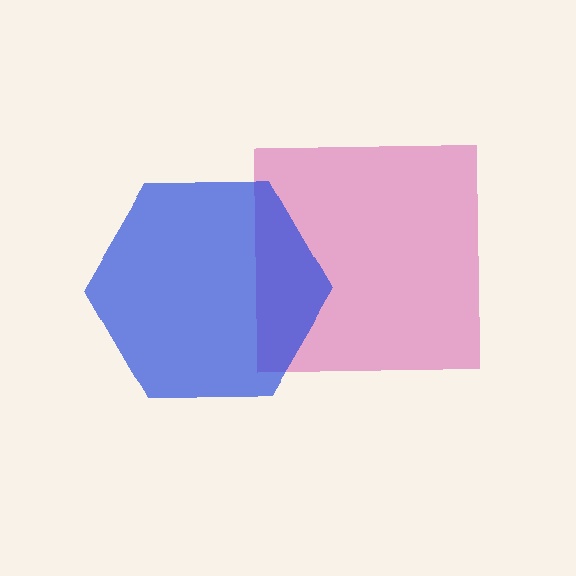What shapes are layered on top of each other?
The layered shapes are: a magenta square, a blue hexagon.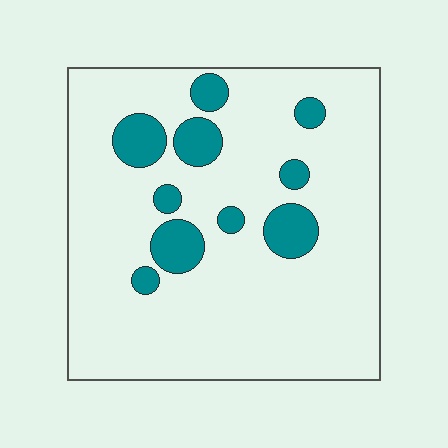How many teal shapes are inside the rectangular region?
10.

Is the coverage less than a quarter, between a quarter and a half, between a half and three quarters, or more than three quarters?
Less than a quarter.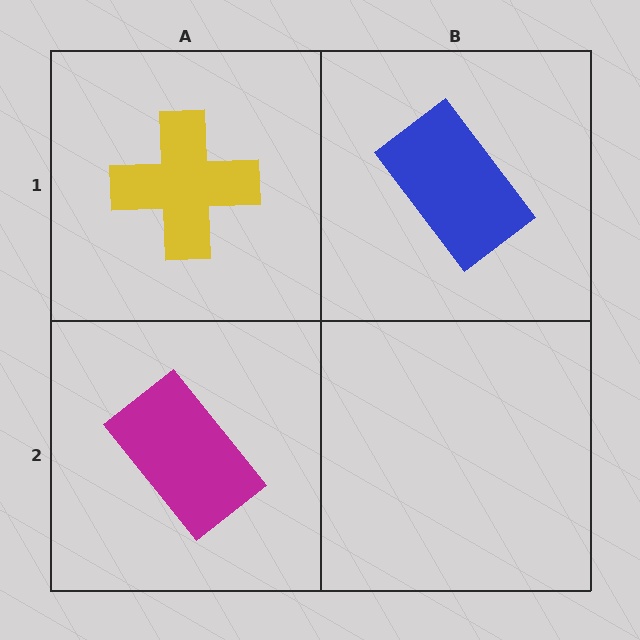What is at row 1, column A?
A yellow cross.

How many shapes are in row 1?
2 shapes.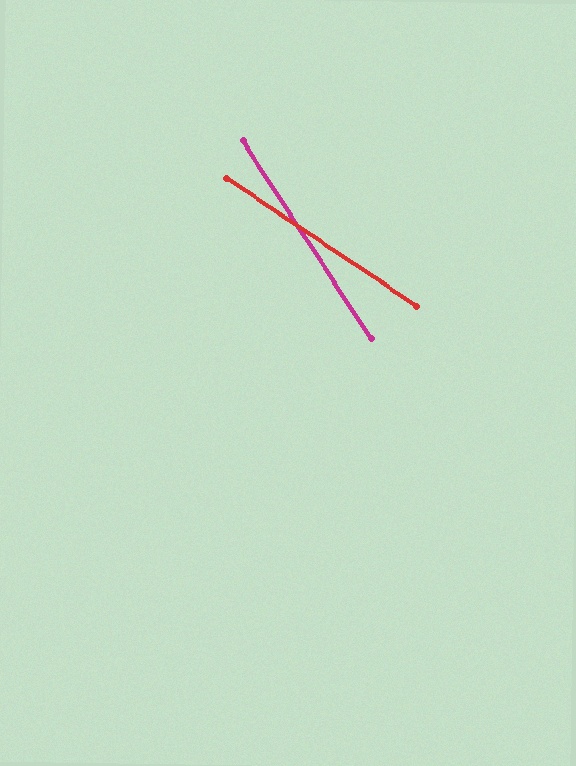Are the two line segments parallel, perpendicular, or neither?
Neither parallel nor perpendicular — they differ by about 23°.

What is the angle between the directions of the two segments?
Approximately 23 degrees.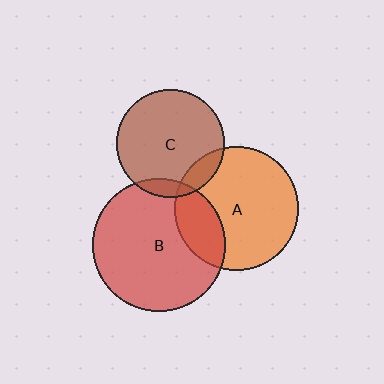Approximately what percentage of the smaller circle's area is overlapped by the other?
Approximately 10%.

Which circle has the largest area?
Circle B (red).